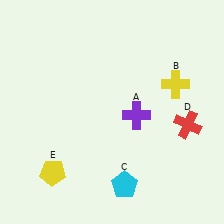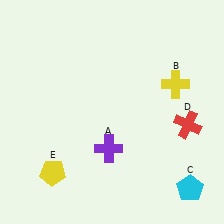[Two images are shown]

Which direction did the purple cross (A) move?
The purple cross (A) moved down.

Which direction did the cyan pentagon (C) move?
The cyan pentagon (C) moved right.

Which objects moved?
The objects that moved are: the purple cross (A), the cyan pentagon (C).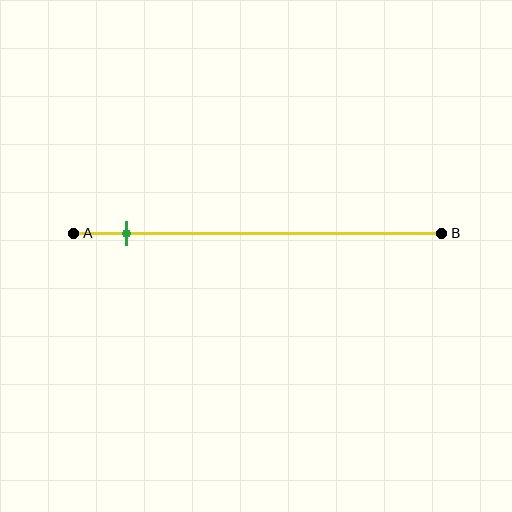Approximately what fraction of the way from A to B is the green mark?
The green mark is approximately 15% of the way from A to B.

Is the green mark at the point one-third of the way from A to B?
No, the mark is at about 15% from A, not at the 33% one-third point.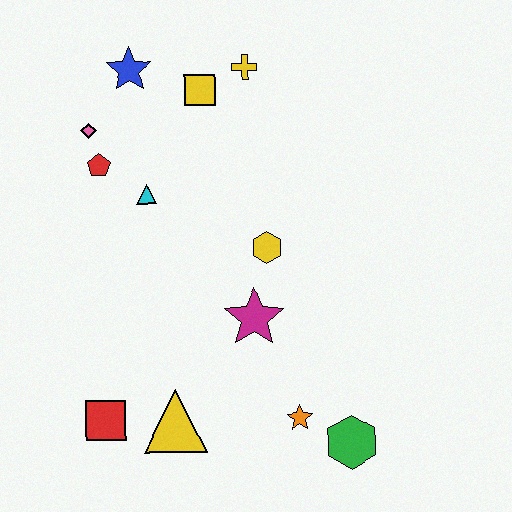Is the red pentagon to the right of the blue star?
No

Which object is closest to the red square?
The yellow triangle is closest to the red square.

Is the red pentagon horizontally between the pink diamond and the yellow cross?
Yes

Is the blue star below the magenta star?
No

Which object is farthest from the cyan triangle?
The green hexagon is farthest from the cyan triangle.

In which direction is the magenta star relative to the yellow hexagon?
The magenta star is below the yellow hexagon.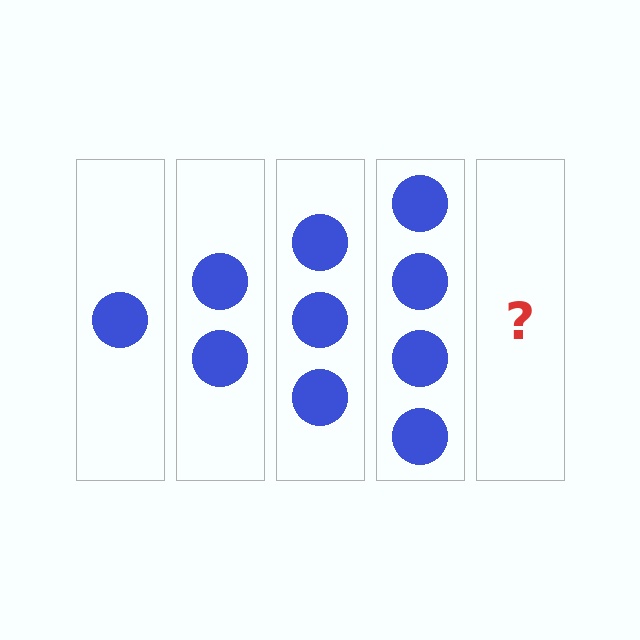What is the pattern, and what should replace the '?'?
The pattern is that each step adds one more circle. The '?' should be 5 circles.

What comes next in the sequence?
The next element should be 5 circles.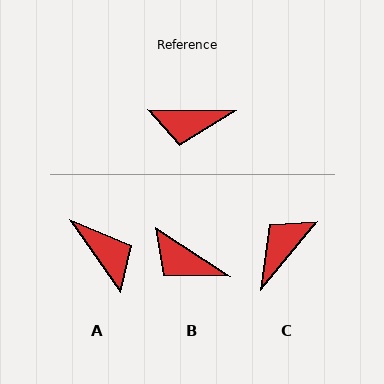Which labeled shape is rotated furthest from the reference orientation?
C, about 130 degrees away.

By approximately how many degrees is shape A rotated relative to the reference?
Approximately 125 degrees counter-clockwise.